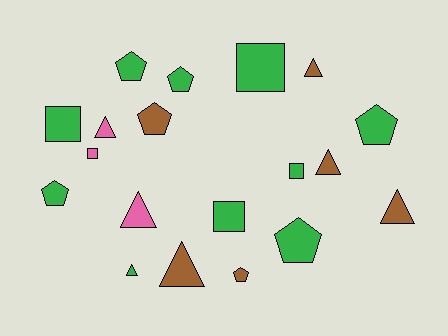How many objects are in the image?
There are 19 objects.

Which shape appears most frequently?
Pentagon, with 7 objects.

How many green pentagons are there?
There are 5 green pentagons.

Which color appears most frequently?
Green, with 10 objects.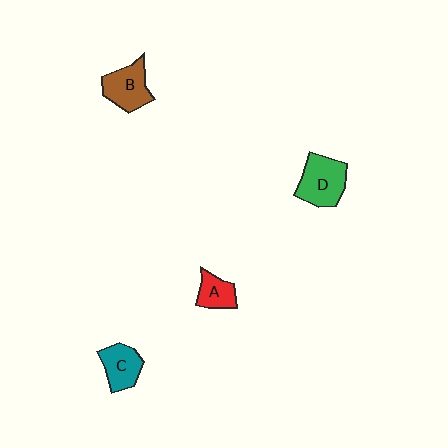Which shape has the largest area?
Shape D (green).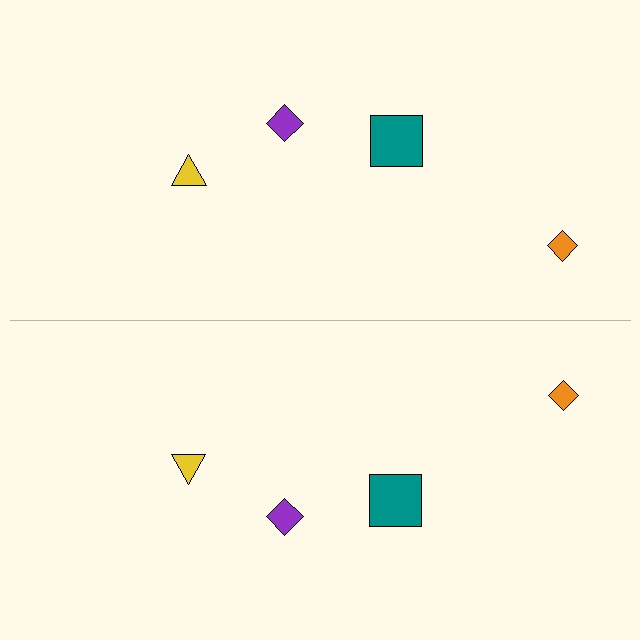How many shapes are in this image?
There are 8 shapes in this image.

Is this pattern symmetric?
Yes, this pattern has bilateral (reflection) symmetry.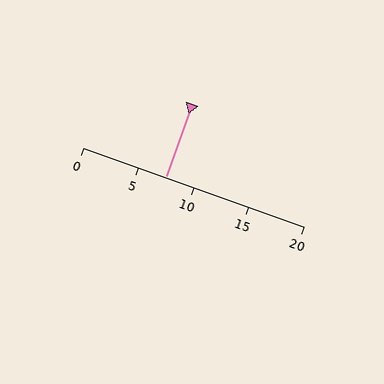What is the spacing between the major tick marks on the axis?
The major ticks are spaced 5 apart.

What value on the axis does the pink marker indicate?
The marker indicates approximately 7.5.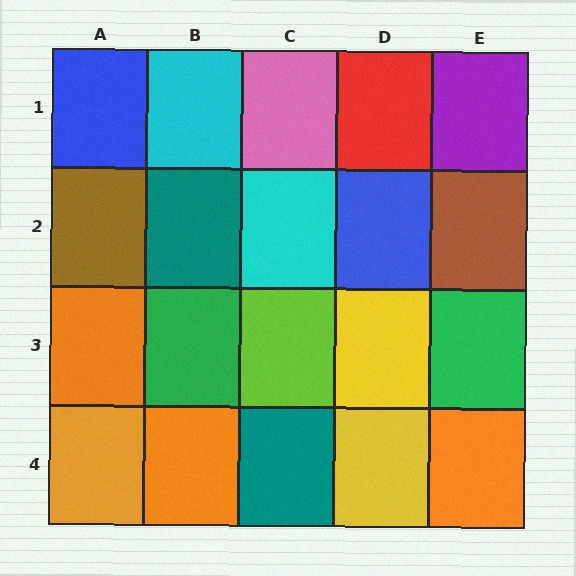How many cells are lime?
1 cell is lime.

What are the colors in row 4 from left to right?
Orange, orange, teal, yellow, orange.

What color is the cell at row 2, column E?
Brown.